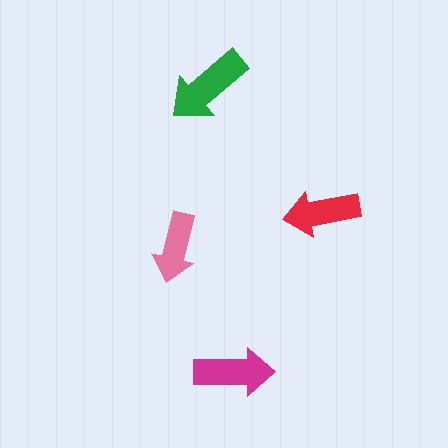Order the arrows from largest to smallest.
the green one, the magenta one, the red one, the pink one.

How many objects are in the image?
There are 4 objects in the image.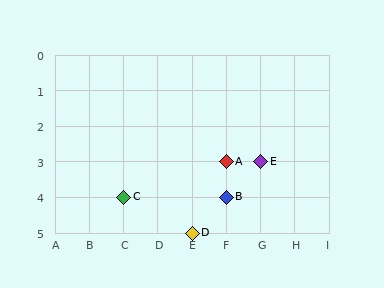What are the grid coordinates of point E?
Point E is at grid coordinates (G, 3).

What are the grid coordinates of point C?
Point C is at grid coordinates (C, 4).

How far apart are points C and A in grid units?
Points C and A are 3 columns and 1 row apart (about 3.2 grid units diagonally).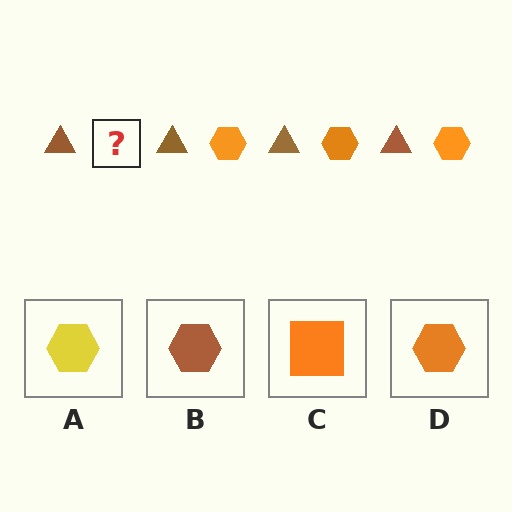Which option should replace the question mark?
Option D.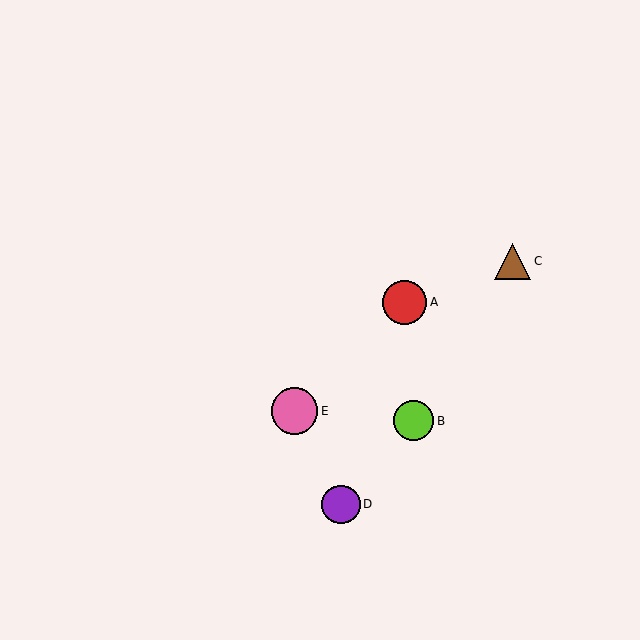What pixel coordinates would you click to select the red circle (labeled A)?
Click at (405, 302) to select the red circle A.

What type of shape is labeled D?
Shape D is a purple circle.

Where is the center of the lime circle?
The center of the lime circle is at (413, 421).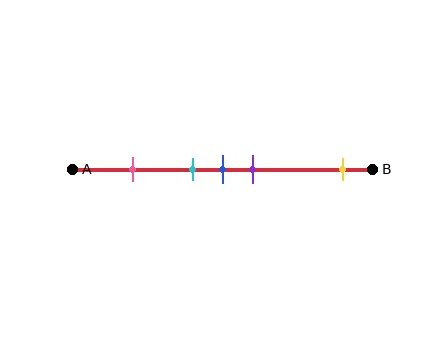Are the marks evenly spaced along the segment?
No, the marks are not evenly spaced.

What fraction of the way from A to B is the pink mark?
The pink mark is approximately 20% (0.2) of the way from A to B.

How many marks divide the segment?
There are 5 marks dividing the segment.